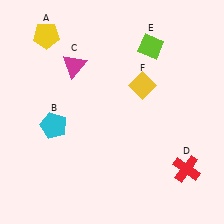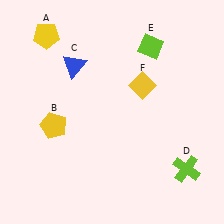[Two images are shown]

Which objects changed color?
B changed from cyan to yellow. C changed from magenta to blue. D changed from red to lime.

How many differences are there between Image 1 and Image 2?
There are 3 differences between the two images.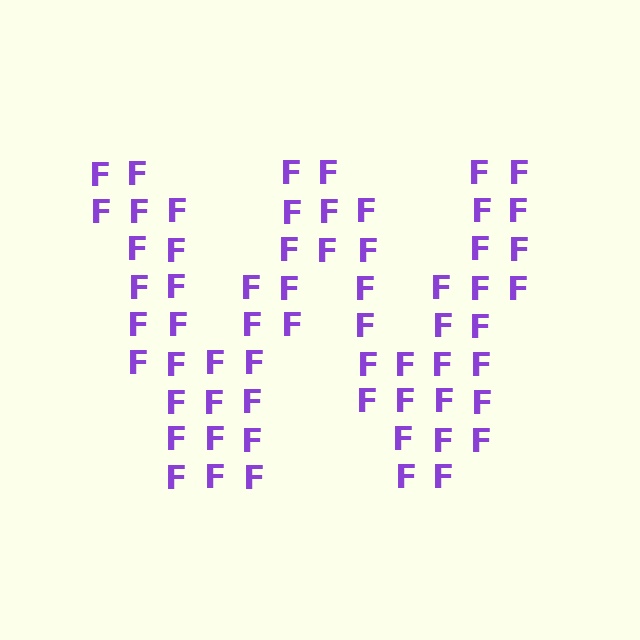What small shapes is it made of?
It is made of small letter F's.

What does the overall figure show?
The overall figure shows the letter W.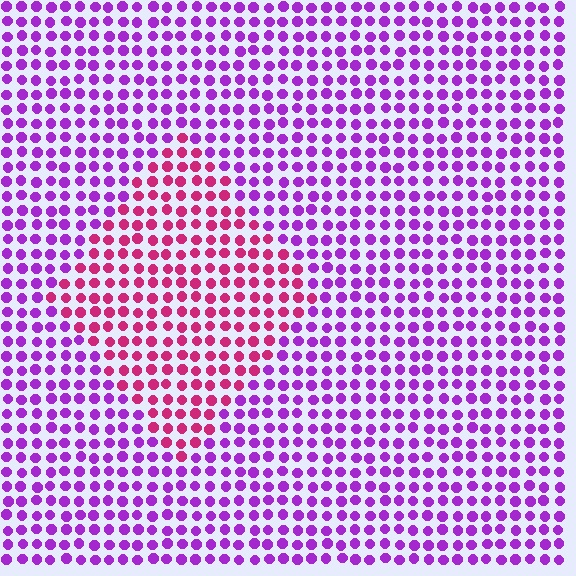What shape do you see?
I see a diamond.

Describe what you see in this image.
The image is filled with small purple elements in a uniform arrangement. A diamond-shaped region is visible where the elements are tinted to a slightly different hue, forming a subtle color boundary.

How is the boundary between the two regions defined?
The boundary is defined purely by a slight shift in hue (about 45 degrees). Spacing, size, and orientation are identical on both sides.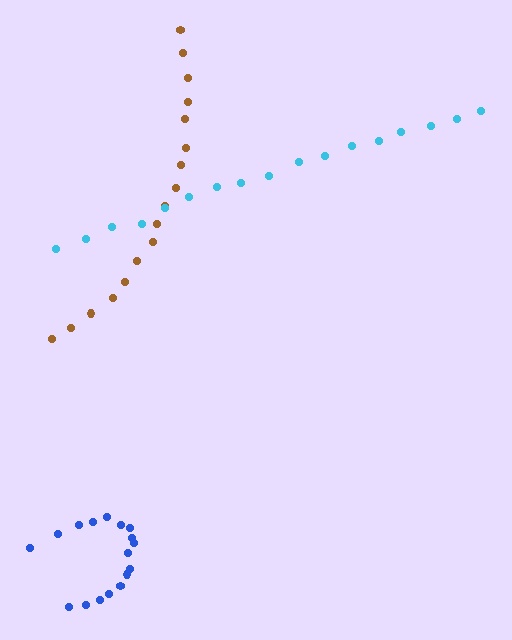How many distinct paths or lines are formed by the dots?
There are 3 distinct paths.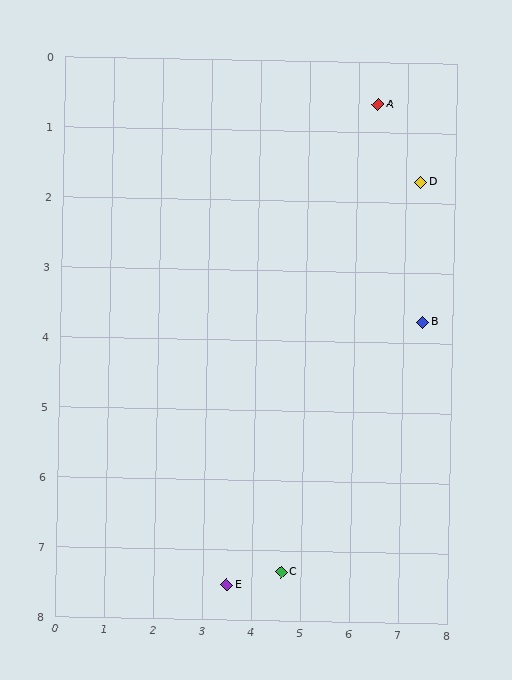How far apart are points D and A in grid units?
Points D and A are about 1.4 grid units apart.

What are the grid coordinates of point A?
Point A is at approximately (6.4, 0.6).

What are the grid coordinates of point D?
Point D is at approximately (7.3, 1.7).